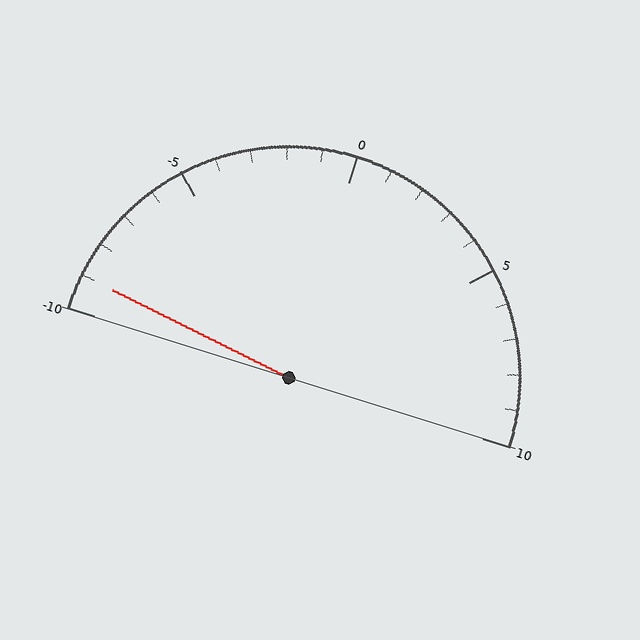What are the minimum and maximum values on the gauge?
The gauge ranges from -10 to 10.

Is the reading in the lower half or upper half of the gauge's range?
The reading is in the lower half of the range (-10 to 10).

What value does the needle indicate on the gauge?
The needle indicates approximately -9.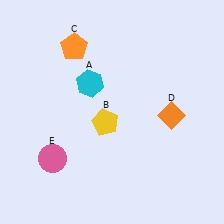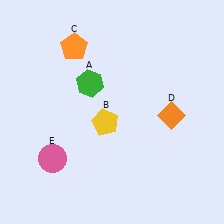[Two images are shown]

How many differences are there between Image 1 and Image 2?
There is 1 difference between the two images.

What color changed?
The hexagon (A) changed from cyan in Image 1 to green in Image 2.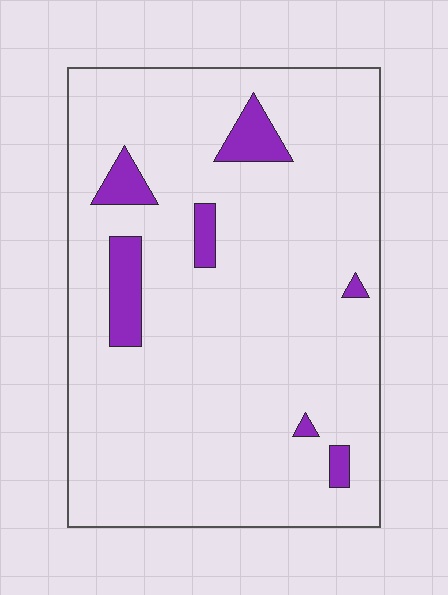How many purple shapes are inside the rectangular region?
7.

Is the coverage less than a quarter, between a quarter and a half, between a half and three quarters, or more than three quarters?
Less than a quarter.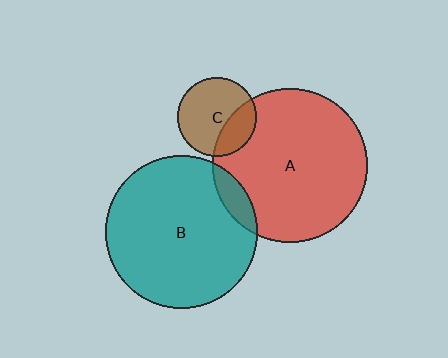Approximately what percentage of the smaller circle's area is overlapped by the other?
Approximately 30%.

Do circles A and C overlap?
Yes.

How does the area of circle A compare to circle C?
Approximately 3.9 times.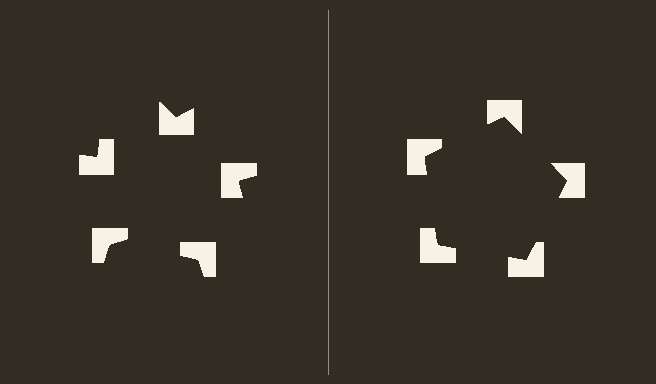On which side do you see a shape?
An illusory pentagon appears on the right side. On the left side the wedge cuts are rotated, so no coherent shape forms.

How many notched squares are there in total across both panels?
10 — 5 on each side.